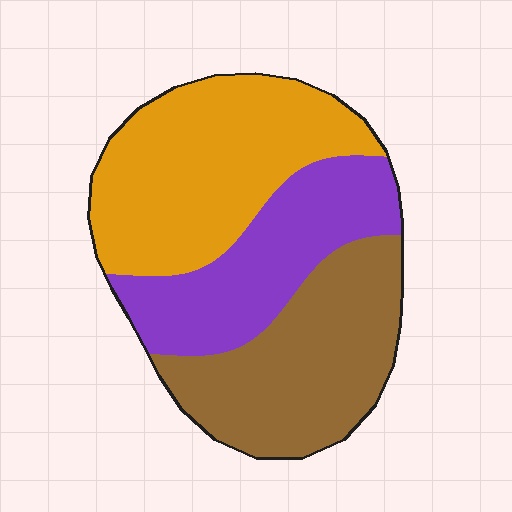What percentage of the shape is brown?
Brown takes up about one third (1/3) of the shape.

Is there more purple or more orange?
Orange.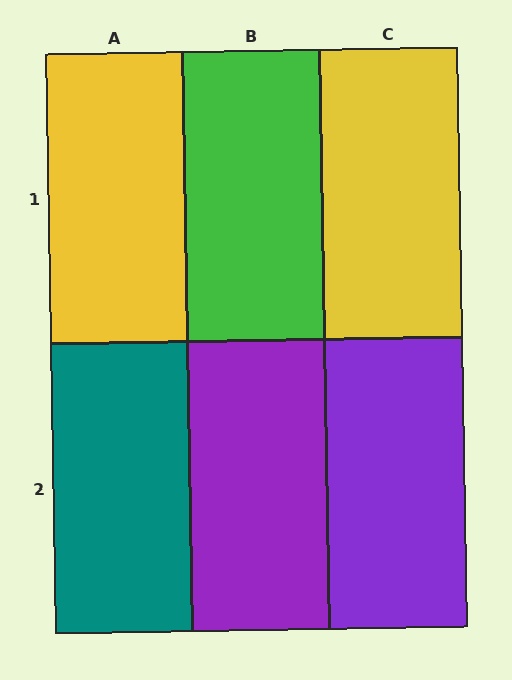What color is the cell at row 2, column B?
Purple.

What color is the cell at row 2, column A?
Teal.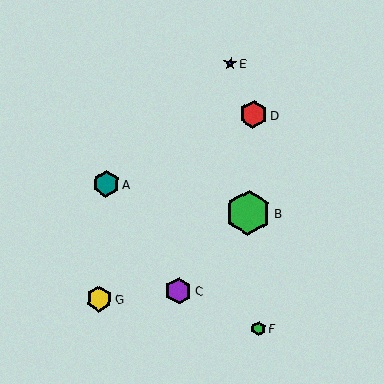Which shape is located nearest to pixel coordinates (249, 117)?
The red hexagon (labeled D) at (253, 115) is nearest to that location.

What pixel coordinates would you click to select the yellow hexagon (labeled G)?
Click at (99, 299) to select the yellow hexagon G.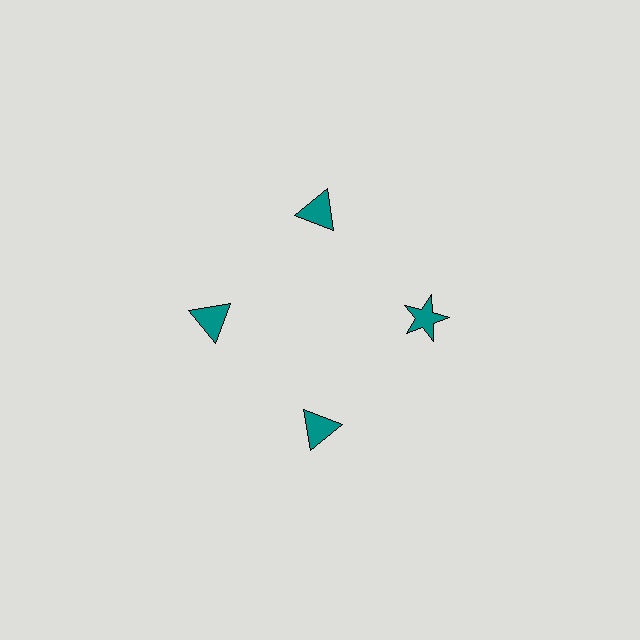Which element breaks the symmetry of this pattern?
The teal star at roughly the 3 o'clock position breaks the symmetry. All other shapes are teal triangles.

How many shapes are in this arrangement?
There are 4 shapes arranged in a ring pattern.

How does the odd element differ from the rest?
It has a different shape: star instead of triangle.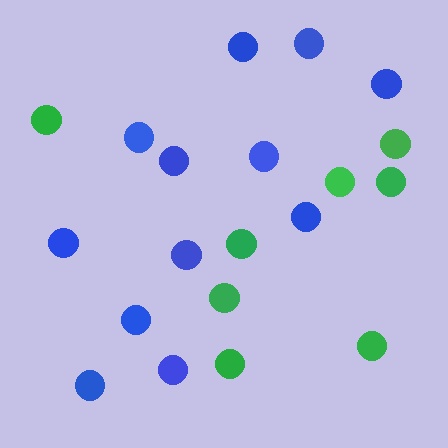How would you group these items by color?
There are 2 groups: one group of green circles (8) and one group of blue circles (12).